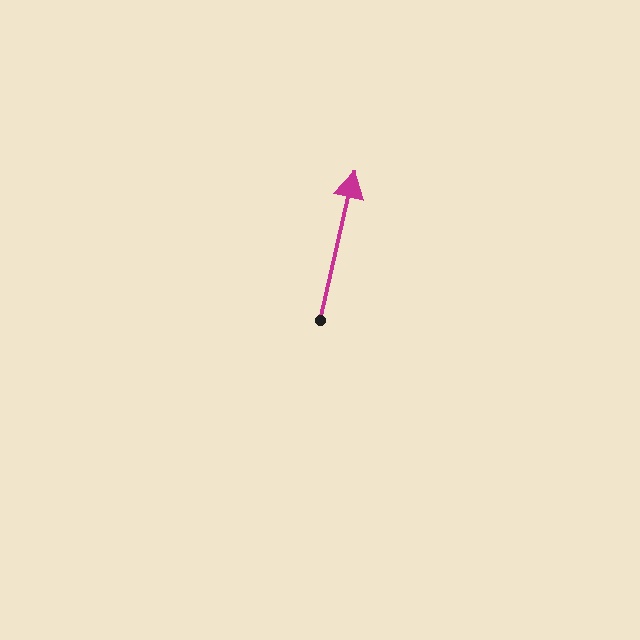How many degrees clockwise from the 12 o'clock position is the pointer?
Approximately 13 degrees.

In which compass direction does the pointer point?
North.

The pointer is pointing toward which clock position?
Roughly 12 o'clock.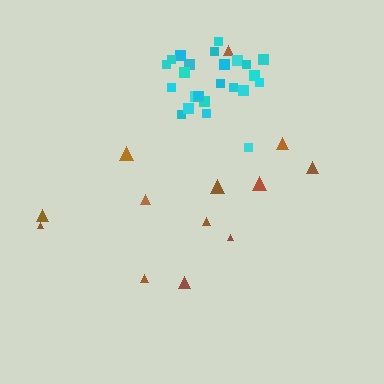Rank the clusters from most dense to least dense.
cyan, brown.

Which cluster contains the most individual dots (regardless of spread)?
Cyan (25).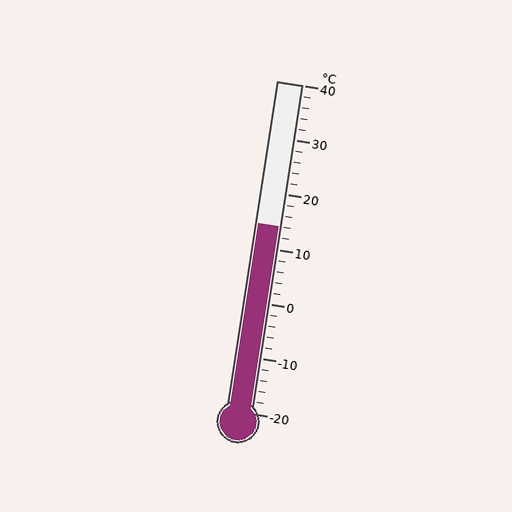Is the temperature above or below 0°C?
The temperature is above 0°C.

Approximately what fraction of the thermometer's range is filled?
The thermometer is filled to approximately 55% of its range.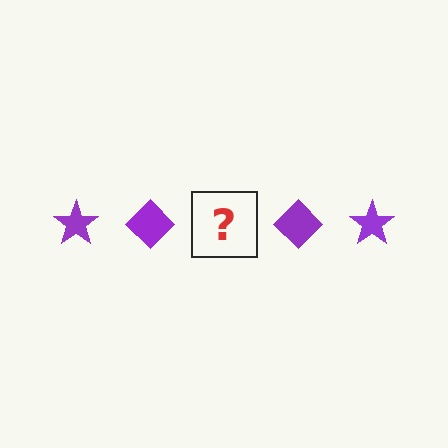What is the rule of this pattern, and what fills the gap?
The rule is that the pattern cycles through star, diamond shapes in purple. The gap should be filled with a purple star.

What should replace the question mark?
The question mark should be replaced with a purple star.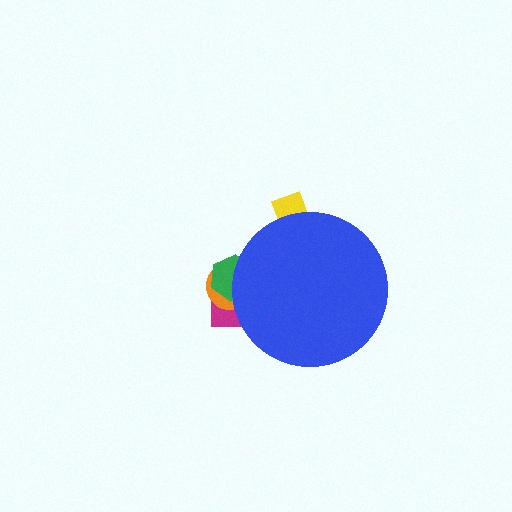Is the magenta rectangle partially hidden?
Yes, the magenta rectangle is partially hidden behind the blue circle.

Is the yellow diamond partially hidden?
Yes, the yellow diamond is partially hidden behind the blue circle.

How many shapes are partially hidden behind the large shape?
4 shapes are partially hidden.